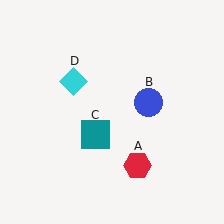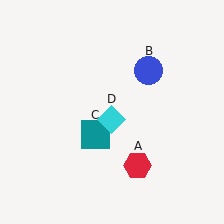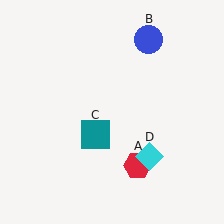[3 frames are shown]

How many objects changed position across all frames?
2 objects changed position: blue circle (object B), cyan diamond (object D).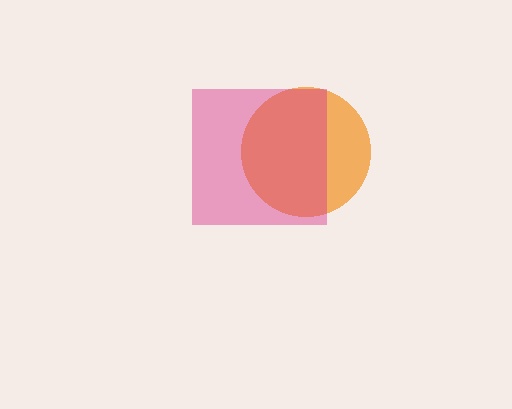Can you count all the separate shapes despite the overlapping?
Yes, there are 2 separate shapes.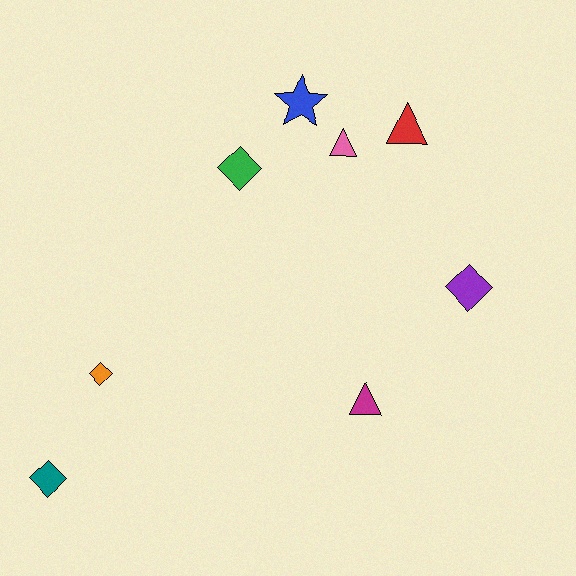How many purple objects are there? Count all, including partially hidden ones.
There is 1 purple object.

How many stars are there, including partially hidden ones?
There is 1 star.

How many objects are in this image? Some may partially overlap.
There are 8 objects.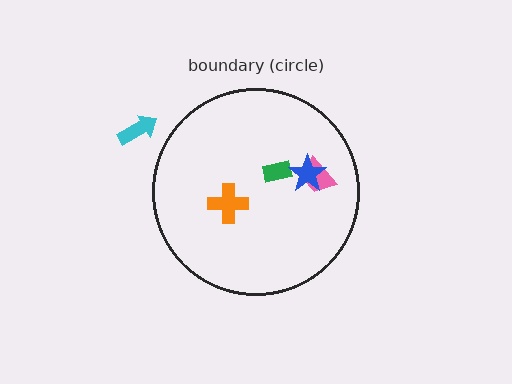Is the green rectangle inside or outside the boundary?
Inside.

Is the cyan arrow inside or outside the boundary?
Outside.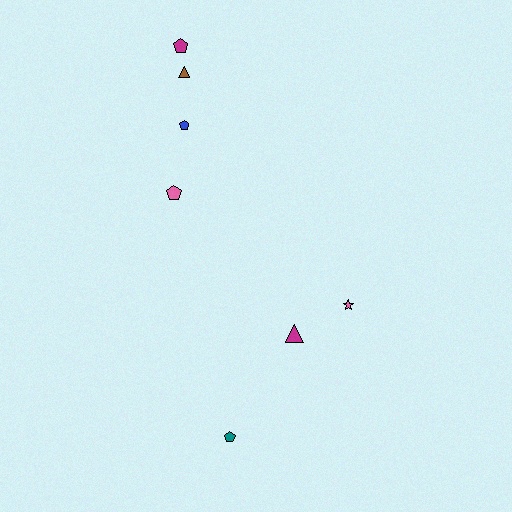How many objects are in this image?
There are 7 objects.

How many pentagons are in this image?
There are 4 pentagons.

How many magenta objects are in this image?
There are 2 magenta objects.